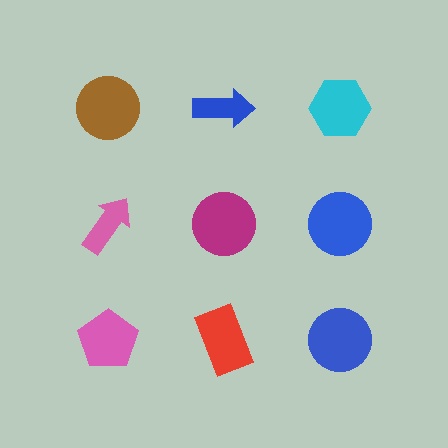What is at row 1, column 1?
A brown circle.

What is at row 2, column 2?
A magenta circle.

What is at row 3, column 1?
A pink pentagon.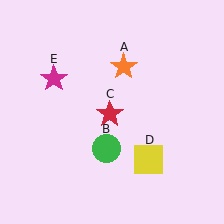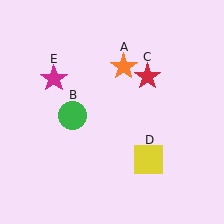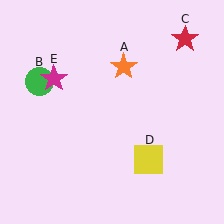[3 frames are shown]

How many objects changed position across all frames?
2 objects changed position: green circle (object B), red star (object C).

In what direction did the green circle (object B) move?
The green circle (object B) moved up and to the left.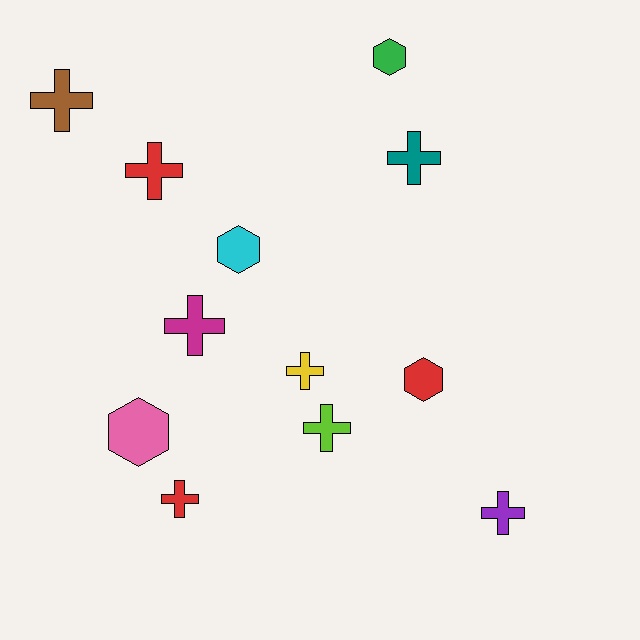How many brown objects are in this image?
There is 1 brown object.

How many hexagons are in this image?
There are 4 hexagons.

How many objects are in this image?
There are 12 objects.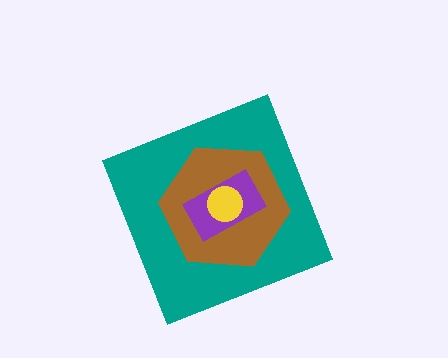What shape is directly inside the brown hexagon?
The purple rectangle.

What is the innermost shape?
The yellow circle.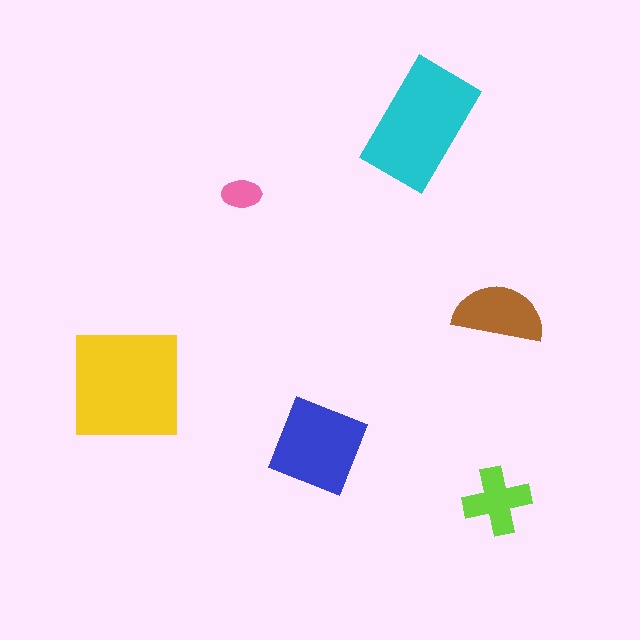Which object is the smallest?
The pink ellipse.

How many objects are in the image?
There are 6 objects in the image.